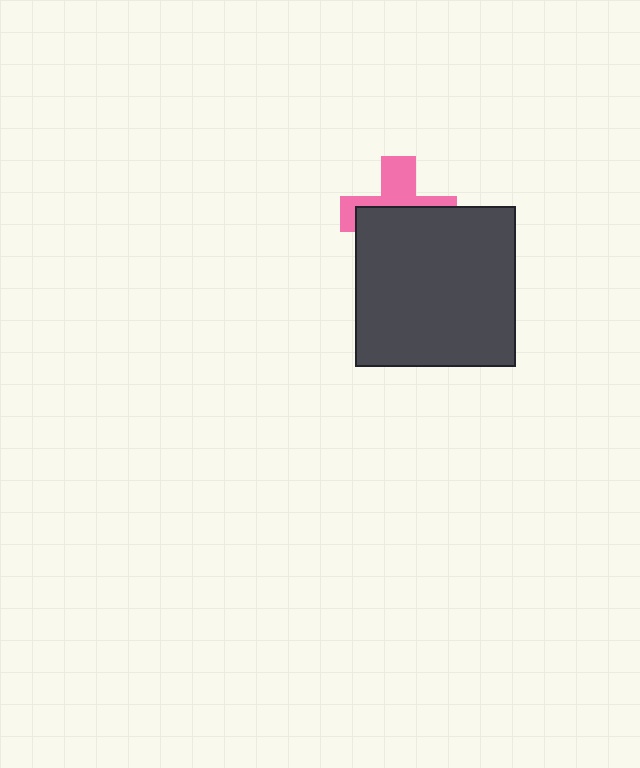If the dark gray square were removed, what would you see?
You would see the complete pink cross.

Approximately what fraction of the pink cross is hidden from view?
Roughly 58% of the pink cross is hidden behind the dark gray square.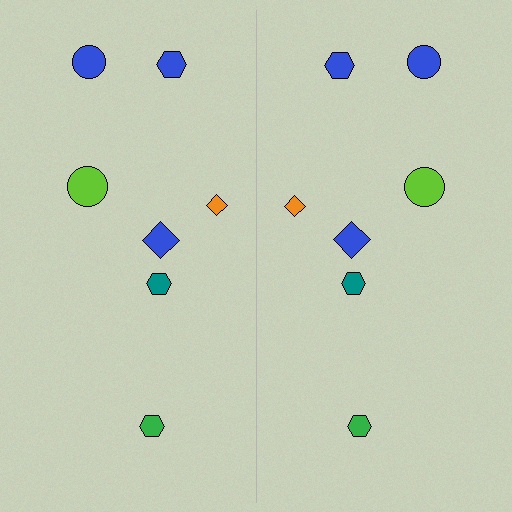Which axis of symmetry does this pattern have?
The pattern has a vertical axis of symmetry running through the center of the image.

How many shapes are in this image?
There are 14 shapes in this image.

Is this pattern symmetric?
Yes, this pattern has bilateral (reflection) symmetry.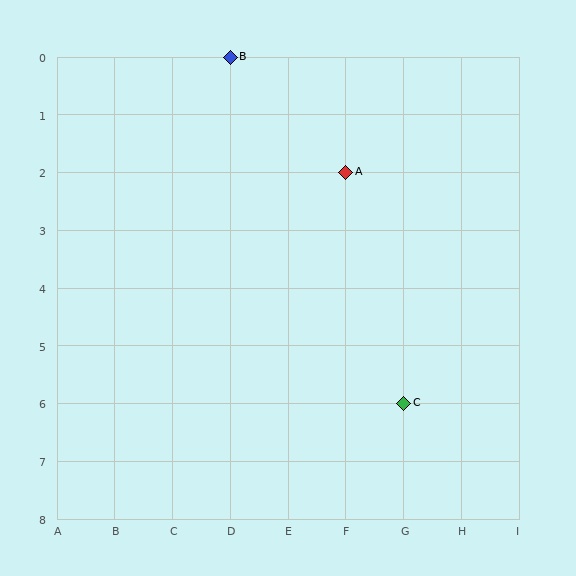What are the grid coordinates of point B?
Point B is at grid coordinates (D, 0).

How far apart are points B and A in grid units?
Points B and A are 2 columns and 2 rows apart (about 2.8 grid units diagonally).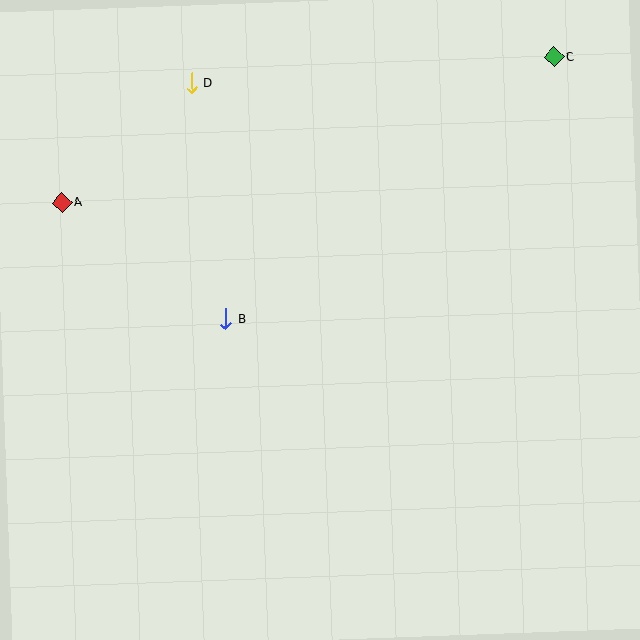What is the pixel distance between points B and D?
The distance between B and D is 239 pixels.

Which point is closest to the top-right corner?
Point C is closest to the top-right corner.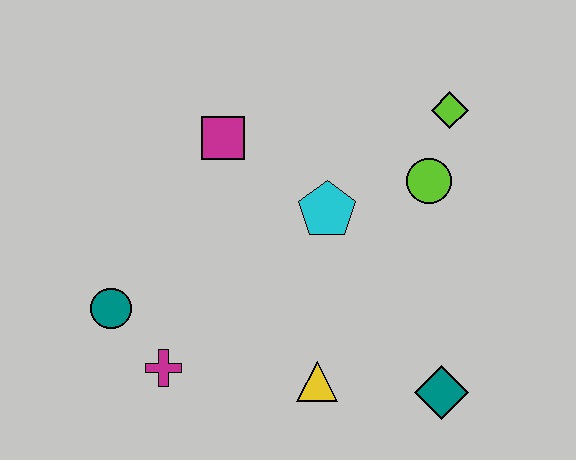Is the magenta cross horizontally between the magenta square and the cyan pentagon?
No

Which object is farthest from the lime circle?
The teal circle is farthest from the lime circle.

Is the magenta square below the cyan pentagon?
No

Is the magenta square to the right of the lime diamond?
No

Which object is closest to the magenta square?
The cyan pentagon is closest to the magenta square.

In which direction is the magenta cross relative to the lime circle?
The magenta cross is to the left of the lime circle.